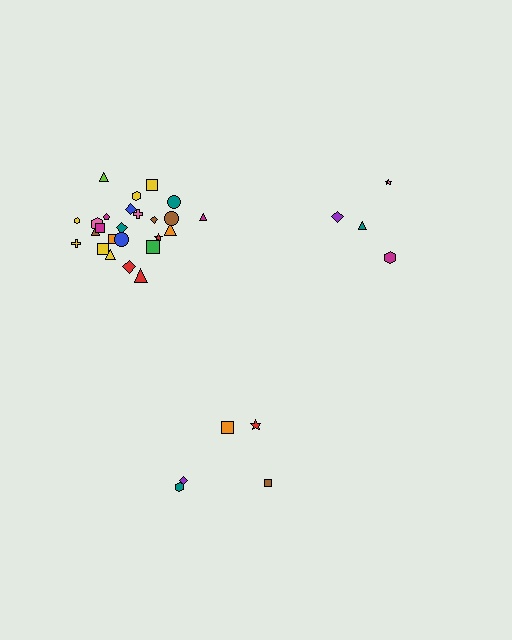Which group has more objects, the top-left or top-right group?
The top-left group.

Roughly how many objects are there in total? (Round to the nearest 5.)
Roughly 35 objects in total.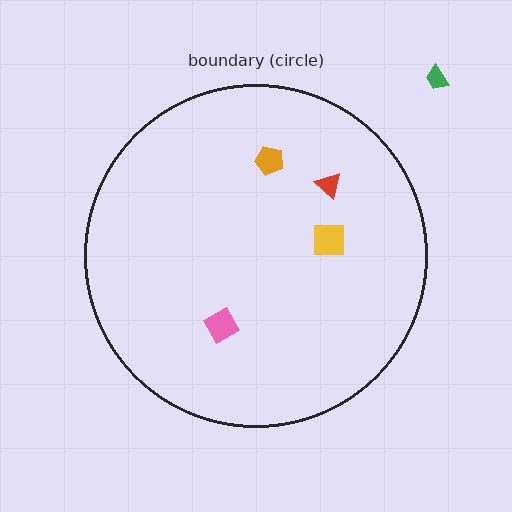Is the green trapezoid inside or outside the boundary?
Outside.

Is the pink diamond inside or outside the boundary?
Inside.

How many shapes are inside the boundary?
4 inside, 1 outside.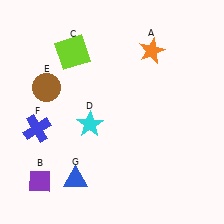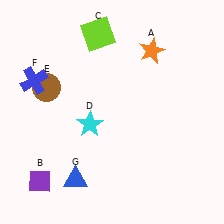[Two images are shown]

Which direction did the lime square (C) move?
The lime square (C) moved right.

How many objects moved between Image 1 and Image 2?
2 objects moved between the two images.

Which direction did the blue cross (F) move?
The blue cross (F) moved up.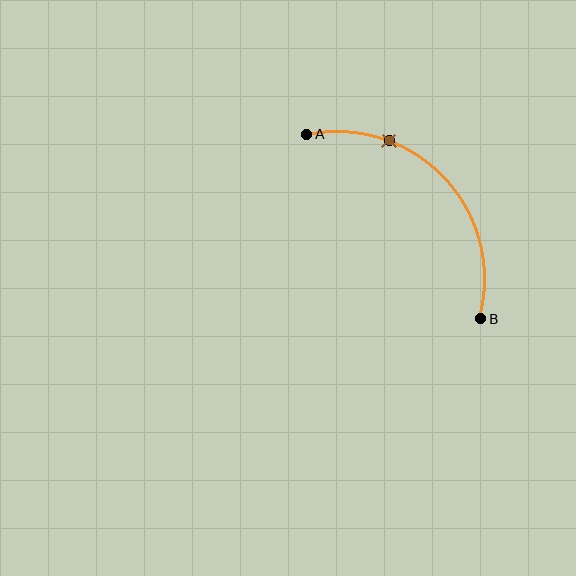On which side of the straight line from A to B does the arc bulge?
The arc bulges above and to the right of the straight line connecting A and B.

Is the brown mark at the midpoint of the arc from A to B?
No. The brown mark lies on the arc but is closer to endpoint A. The arc midpoint would be at the point on the curve equidistant along the arc from both A and B.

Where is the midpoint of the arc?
The arc midpoint is the point on the curve farthest from the straight line joining A and B. It sits above and to the right of that line.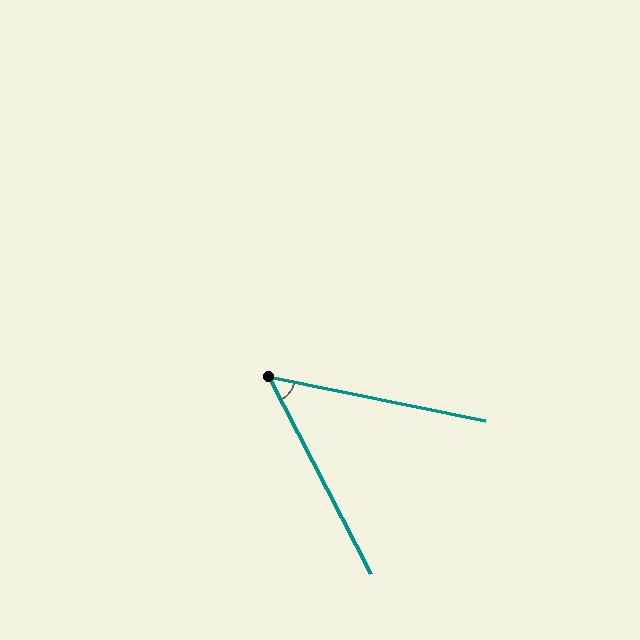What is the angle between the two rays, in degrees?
Approximately 51 degrees.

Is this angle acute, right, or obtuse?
It is acute.